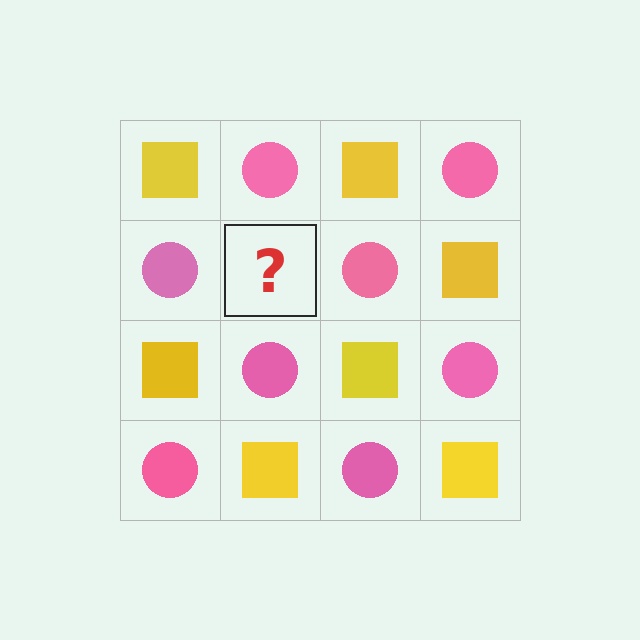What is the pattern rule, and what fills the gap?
The rule is that it alternates yellow square and pink circle in a checkerboard pattern. The gap should be filled with a yellow square.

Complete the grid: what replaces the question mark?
The question mark should be replaced with a yellow square.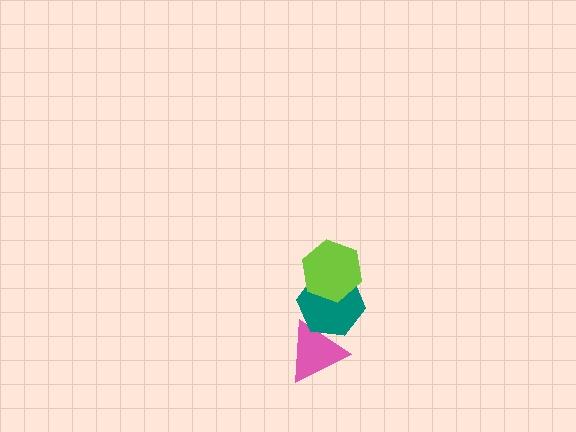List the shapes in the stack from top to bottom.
From top to bottom: the lime hexagon, the teal hexagon, the pink triangle.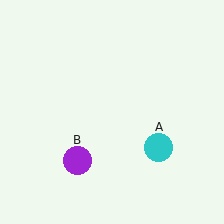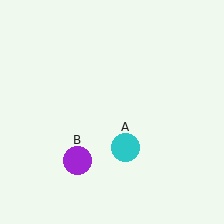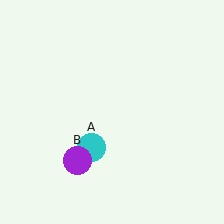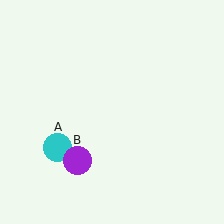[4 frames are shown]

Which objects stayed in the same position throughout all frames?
Purple circle (object B) remained stationary.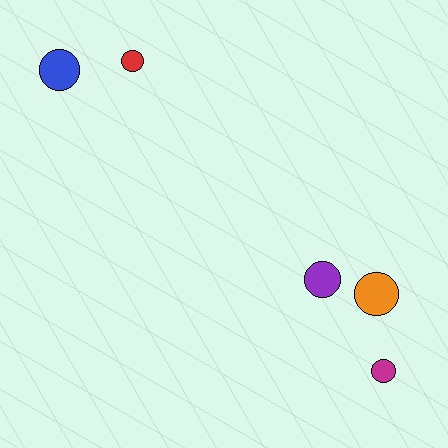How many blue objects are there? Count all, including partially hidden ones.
There is 1 blue object.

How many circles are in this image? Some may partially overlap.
There are 5 circles.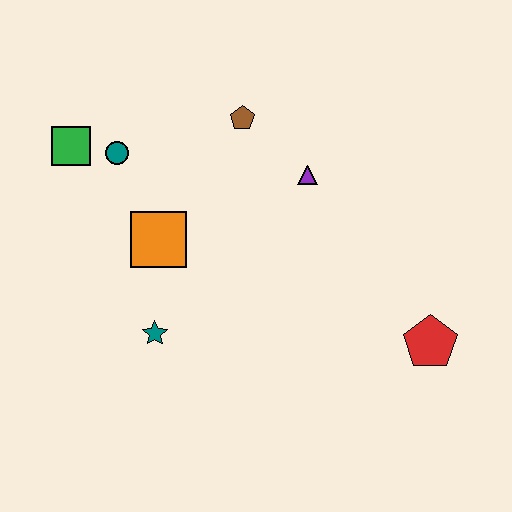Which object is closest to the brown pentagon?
The purple triangle is closest to the brown pentagon.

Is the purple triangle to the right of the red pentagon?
No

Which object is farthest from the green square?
The red pentagon is farthest from the green square.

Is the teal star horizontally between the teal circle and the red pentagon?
Yes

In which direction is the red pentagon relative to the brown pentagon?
The red pentagon is below the brown pentagon.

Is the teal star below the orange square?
Yes